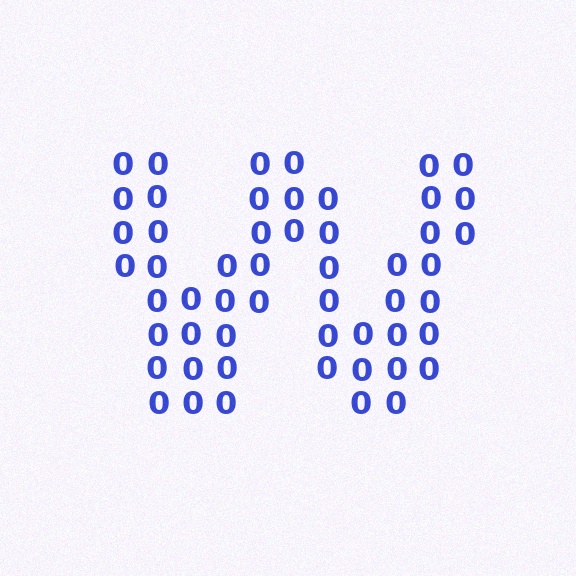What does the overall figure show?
The overall figure shows the letter W.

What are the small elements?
The small elements are digit 0's.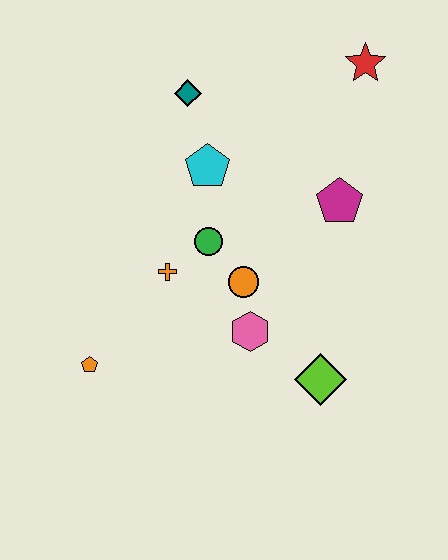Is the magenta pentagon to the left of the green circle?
No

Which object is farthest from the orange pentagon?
The red star is farthest from the orange pentagon.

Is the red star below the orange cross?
No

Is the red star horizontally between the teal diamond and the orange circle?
No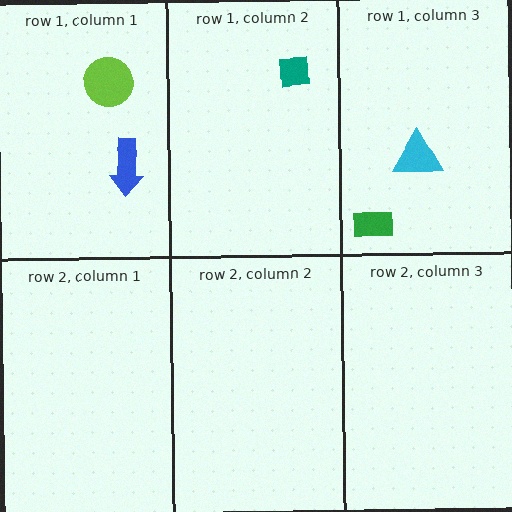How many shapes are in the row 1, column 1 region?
2.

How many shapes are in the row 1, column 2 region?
1.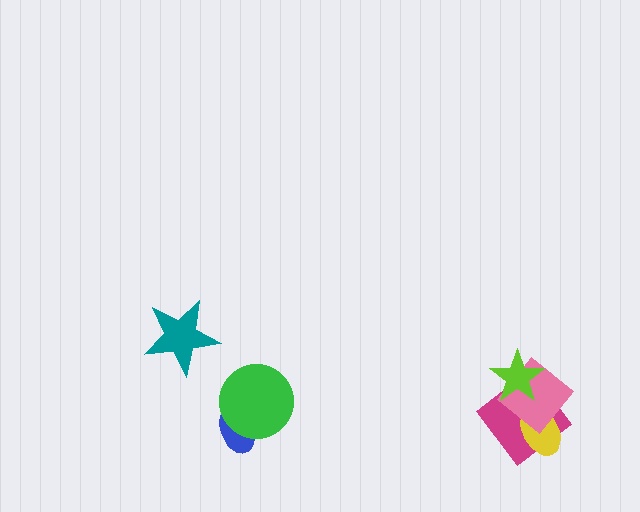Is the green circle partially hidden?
No, no other shape covers it.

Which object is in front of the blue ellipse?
The green circle is in front of the blue ellipse.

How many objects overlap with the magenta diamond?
3 objects overlap with the magenta diamond.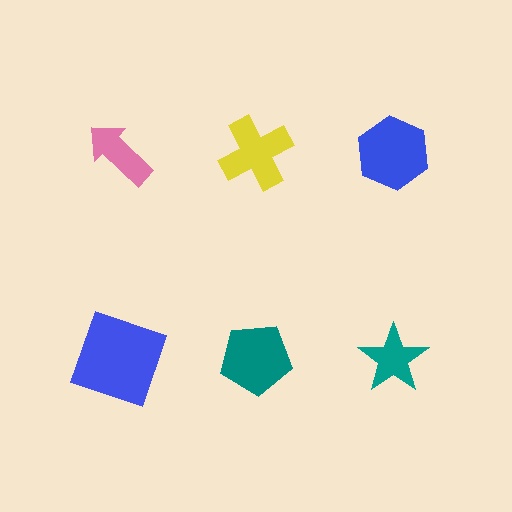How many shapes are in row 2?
3 shapes.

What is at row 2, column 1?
A blue square.